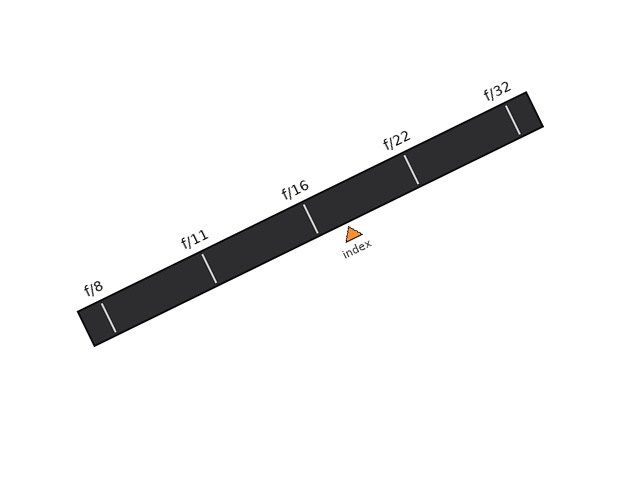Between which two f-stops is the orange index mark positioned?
The index mark is between f/16 and f/22.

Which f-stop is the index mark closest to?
The index mark is closest to f/16.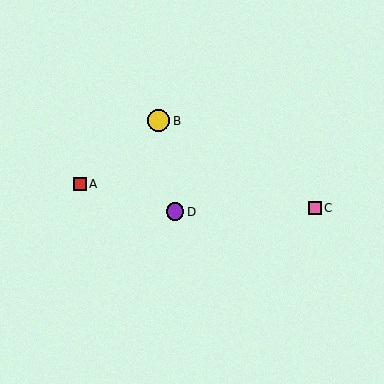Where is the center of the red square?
The center of the red square is at (80, 184).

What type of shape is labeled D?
Shape D is a purple circle.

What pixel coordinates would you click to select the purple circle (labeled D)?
Click at (175, 212) to select the purple circle D.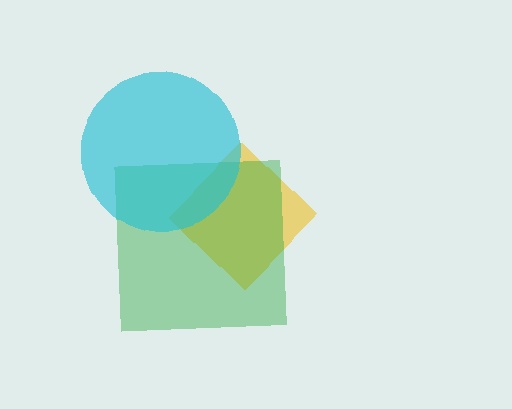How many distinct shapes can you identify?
There are 3 distinct shapes: a yellow diamond, a green square, a cyan circle.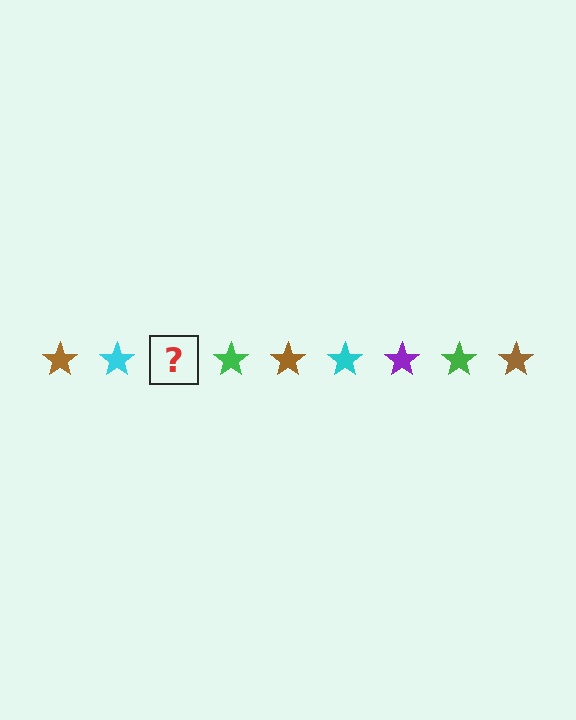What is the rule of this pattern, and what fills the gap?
The rule is that the pattern cycles through brown, cyan, purple, green stars. The gap should be filled with a purple star.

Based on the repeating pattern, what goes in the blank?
The blank should be a purple star.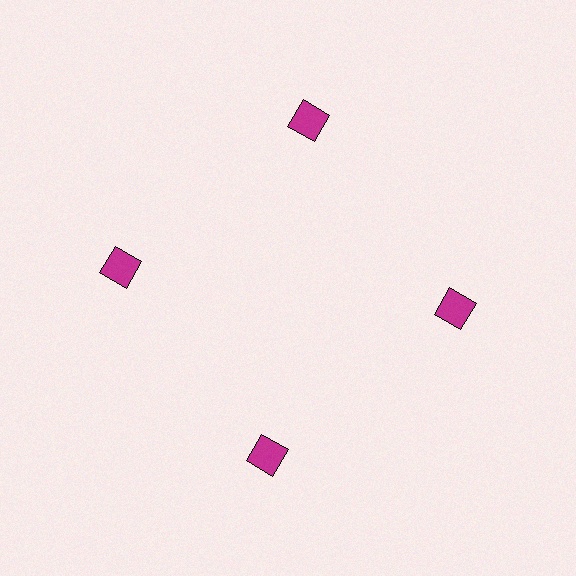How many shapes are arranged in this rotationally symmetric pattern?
There are 4 shapes, arranged in 4 groups of 1.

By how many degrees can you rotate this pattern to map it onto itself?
The pattern maps onto itself every 90 degrees of rotation.